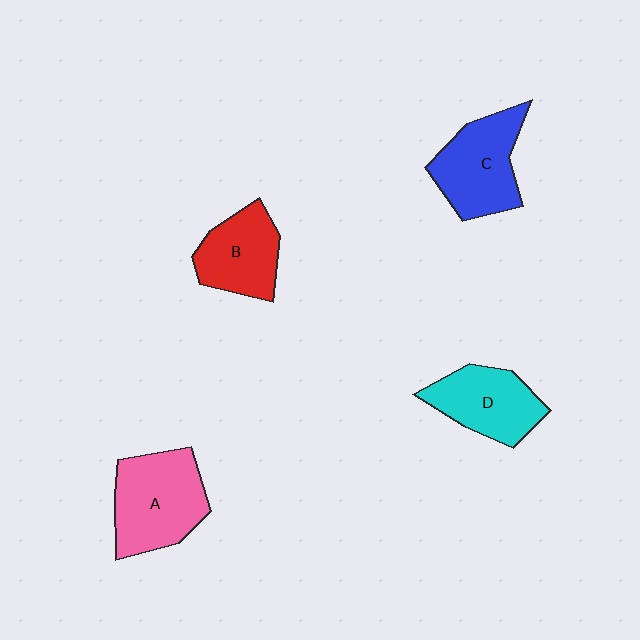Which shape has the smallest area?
Shape B (red).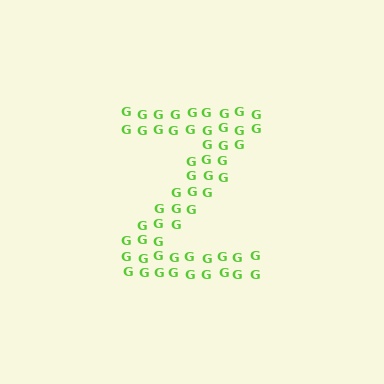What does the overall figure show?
The overall figure shows the letter Z.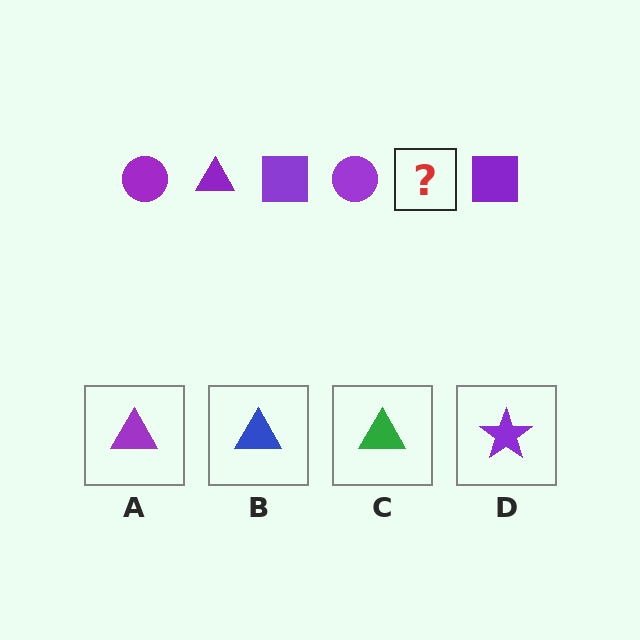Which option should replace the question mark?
Option A.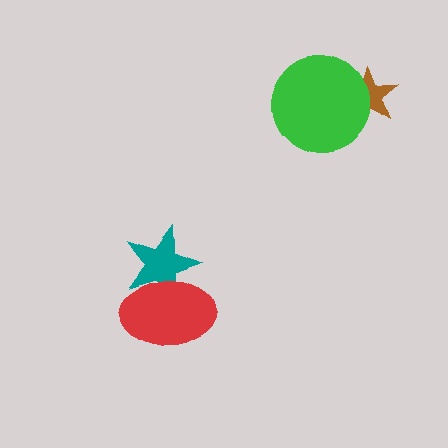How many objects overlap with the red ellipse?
1 object overlaps with the red ellipse.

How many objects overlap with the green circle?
1 object overlaps with the green circle.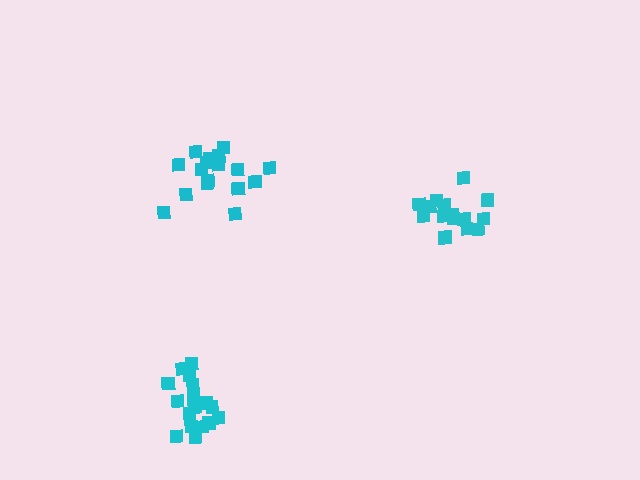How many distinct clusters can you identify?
There are 3 distinct clusters.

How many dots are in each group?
Group 1: 17 dots, Group 2: 15 dots, Group 3: 17 dots (49 total).